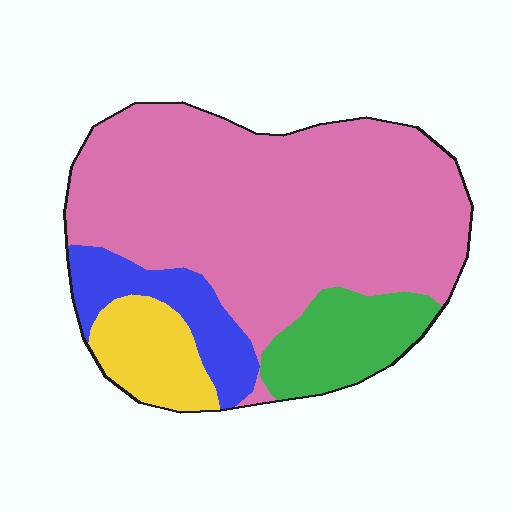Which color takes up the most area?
Pink, at roughly 65%.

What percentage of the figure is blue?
Blue takes up about one tenth (1/10) of the figure.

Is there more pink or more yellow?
Pink.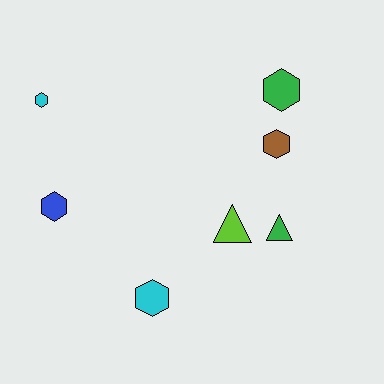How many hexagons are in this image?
There are 5 hexagons.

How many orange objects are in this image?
There are no orange objects.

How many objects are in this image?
There are 7 objects.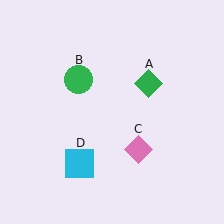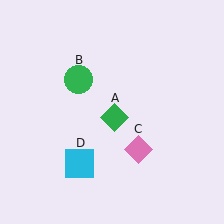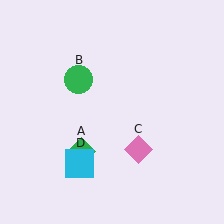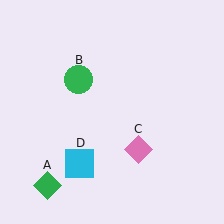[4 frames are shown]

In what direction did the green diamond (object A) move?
The green diamond (object A) moved down and to the left.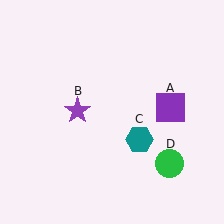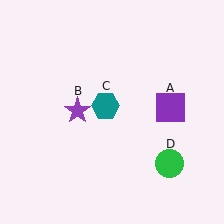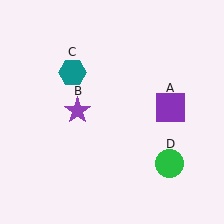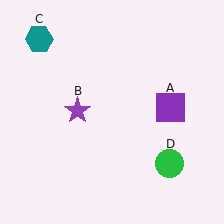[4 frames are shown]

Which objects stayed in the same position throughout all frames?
Purple square (object A) and purple star (object B) and green circle (object D) remained stationary.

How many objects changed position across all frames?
1 object changed position: teal hexagon (object C).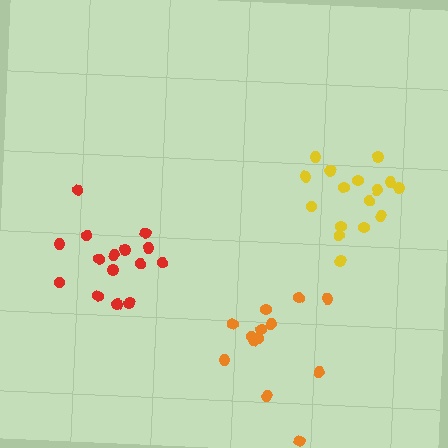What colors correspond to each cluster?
The clusters are colored: orange, red, yellow.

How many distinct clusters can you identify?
There are 3 distinct clusters.